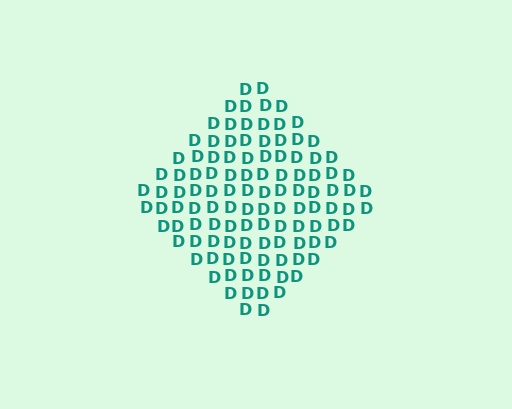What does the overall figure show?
The overall figure shows a diamond.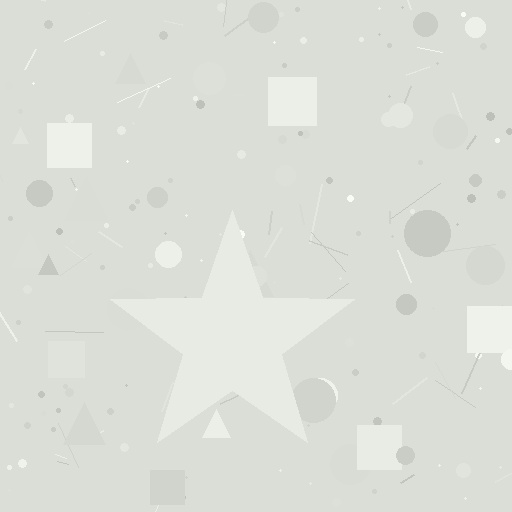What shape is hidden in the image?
A star is hidden in the image.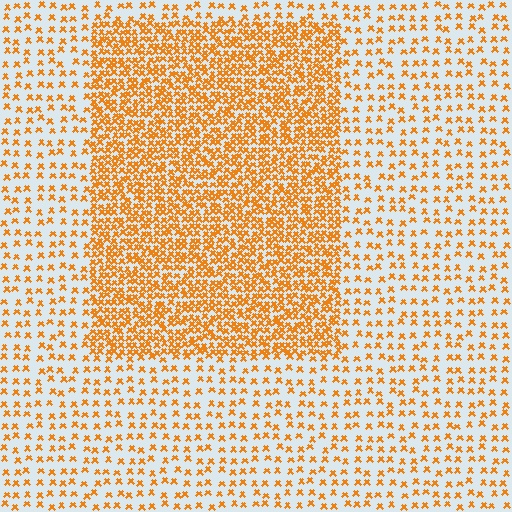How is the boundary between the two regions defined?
The boundary is defined by a change in element density (approximately 2.7x ratio). All elements are the same color, size, and shape.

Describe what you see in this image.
The image contains small orange elements arranged at two different densities. A rectangle-shaped region is visible where the elements are more densely packed than the surrounding area.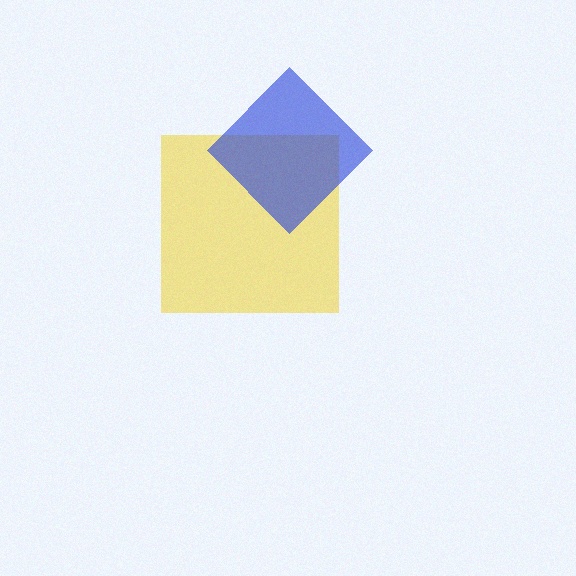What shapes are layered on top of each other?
The layered shapes are: a yellow square, a blue diamond.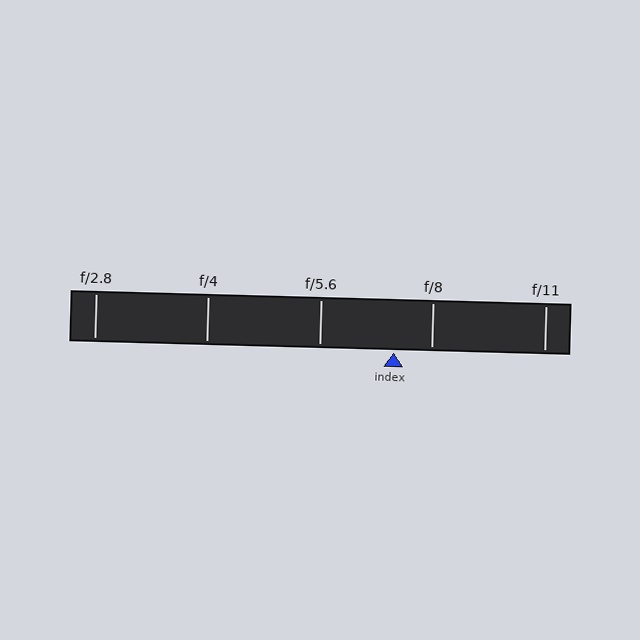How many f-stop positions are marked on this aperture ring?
There are 5 f-stop positions marked.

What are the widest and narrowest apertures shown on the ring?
The widest aperture shown is f/2.8 and the narrowest is f/11.